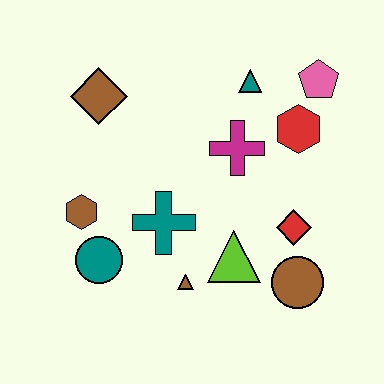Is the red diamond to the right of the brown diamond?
Yes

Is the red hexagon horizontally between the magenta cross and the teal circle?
No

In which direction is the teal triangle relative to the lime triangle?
The teal triangle is above the lime triangle.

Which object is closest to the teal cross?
The brown triangle is closest to the teal cross.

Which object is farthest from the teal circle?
The pink pentagon is farthest from the teal circle.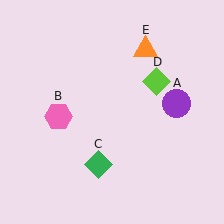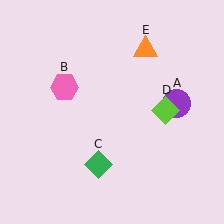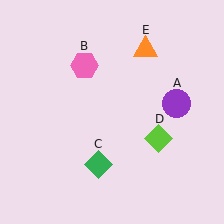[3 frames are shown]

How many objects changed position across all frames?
2 objects changed position: pink hexagon (object B), lime diamond (object D).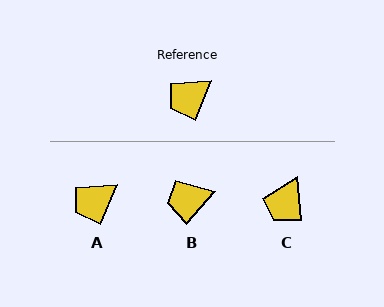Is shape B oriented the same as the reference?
No, it is off by about 20 degrees.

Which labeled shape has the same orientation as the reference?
A.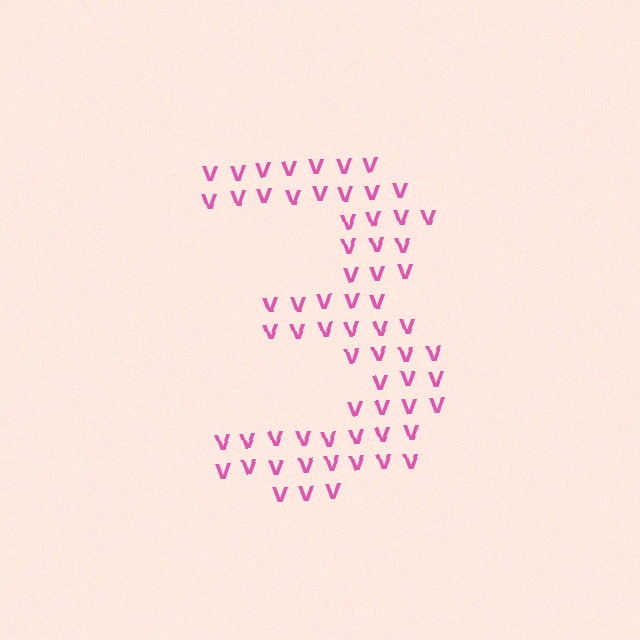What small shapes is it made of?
It is made of small letter V's.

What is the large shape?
The large shape is the digit 3.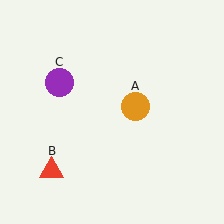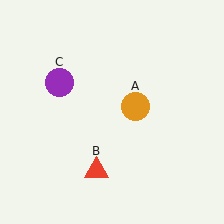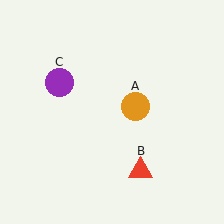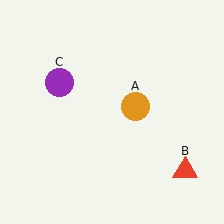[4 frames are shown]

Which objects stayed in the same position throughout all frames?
Orange circle (object A) and purple circle (object C) remained stationary.